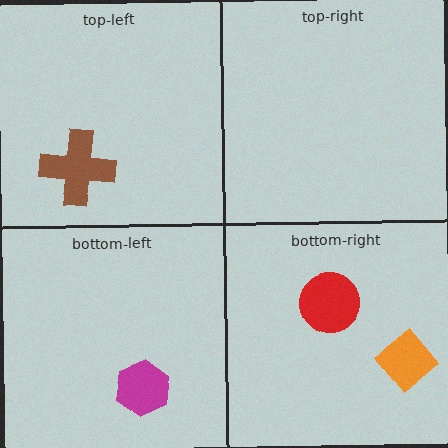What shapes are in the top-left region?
The brown cross.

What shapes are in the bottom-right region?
The red circle, the orange diamond.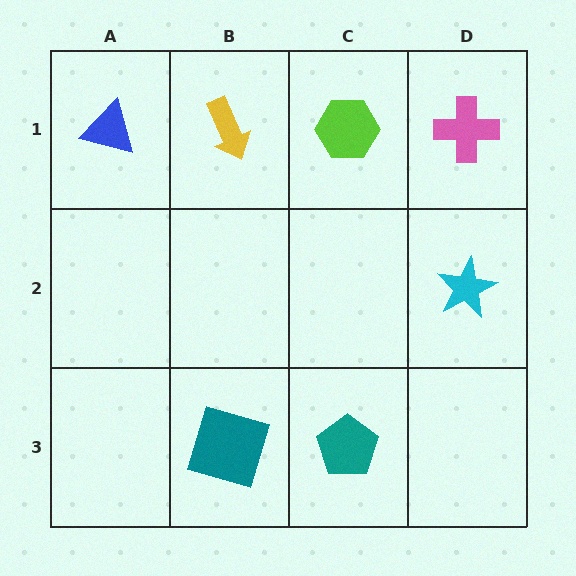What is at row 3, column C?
A teal pentagon.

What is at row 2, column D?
A cyan star.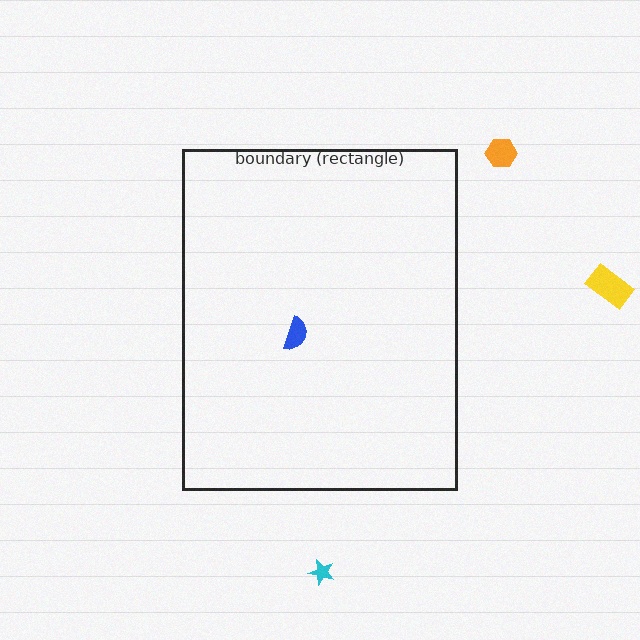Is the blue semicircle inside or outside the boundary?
Inside.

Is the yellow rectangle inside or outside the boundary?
Outside.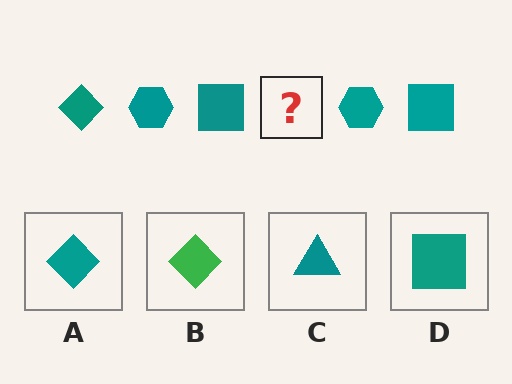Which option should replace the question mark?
Option A.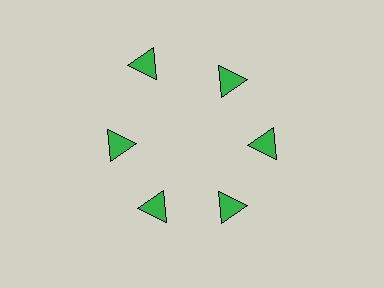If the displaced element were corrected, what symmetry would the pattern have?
It would have 6-fold rotational symmetry — the pattern would map onto itself every 60 degrees.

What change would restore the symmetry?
The symmetry would be restored by moving it inward, back onto the ring so that all 6 triangles sit at equal angles and equal distance from the center.